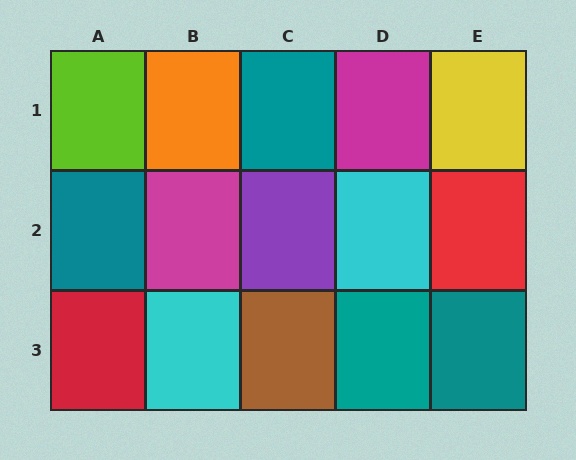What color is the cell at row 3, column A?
Red.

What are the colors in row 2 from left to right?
Teal, magenta, purple, cyan, red.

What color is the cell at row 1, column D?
Magenta.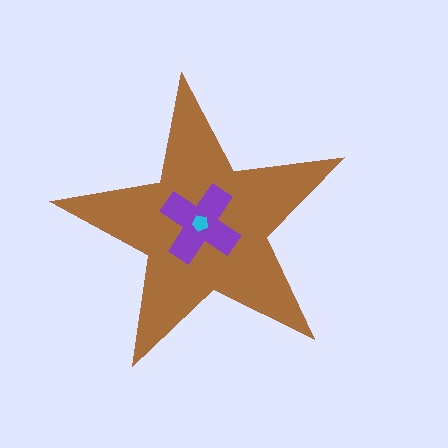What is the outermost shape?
The brown star.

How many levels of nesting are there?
3.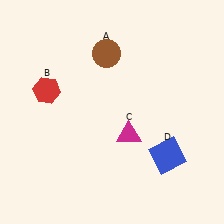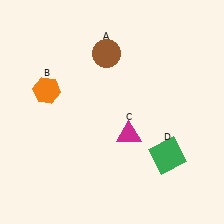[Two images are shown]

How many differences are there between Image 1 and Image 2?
There are 2 differences between the two images.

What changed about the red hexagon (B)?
In Image 1, B is red. In Image 2, it changed to orange.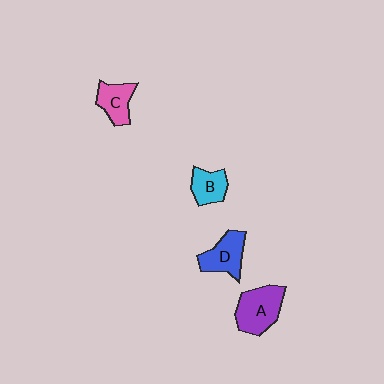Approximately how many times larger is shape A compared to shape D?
Approximately 1.2 times.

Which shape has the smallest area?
Shape B (cyan).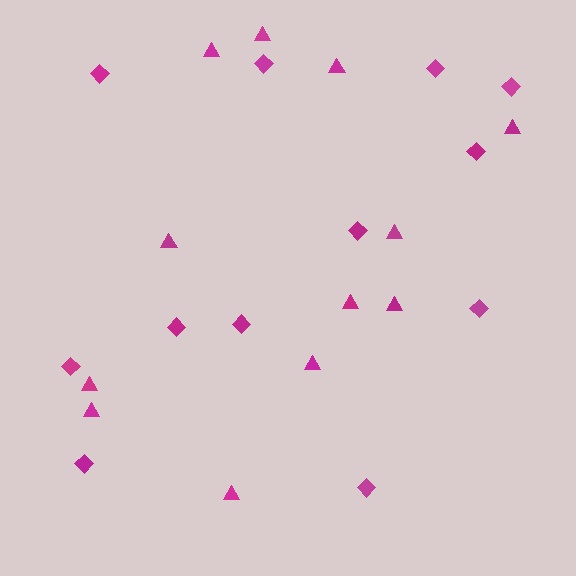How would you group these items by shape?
There are 2 groups: one group of diamonds (12) and one group of triangles (12).